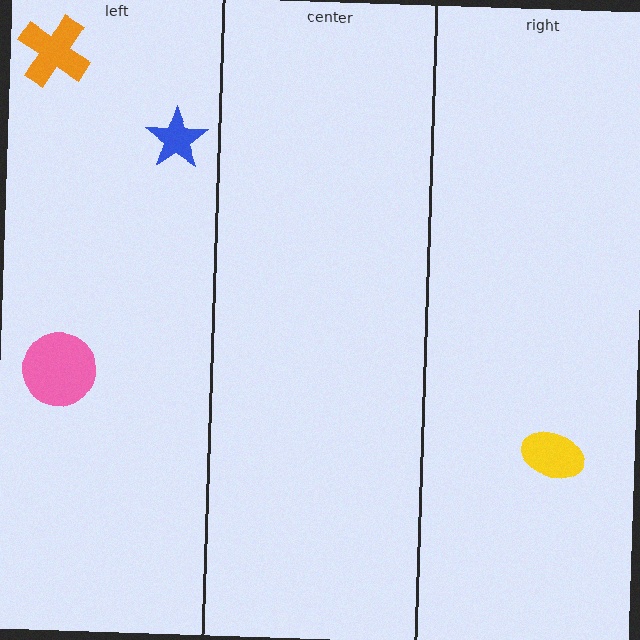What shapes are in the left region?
The blue star, the pink circle, the orange cross.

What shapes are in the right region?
The yellow ellipse.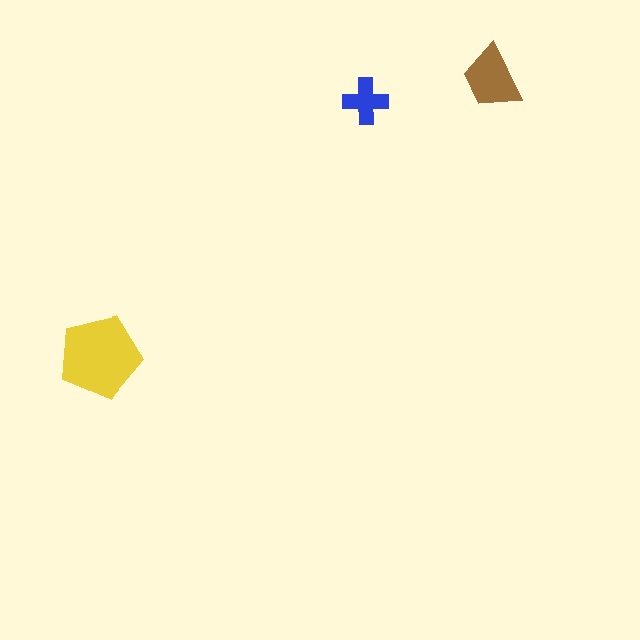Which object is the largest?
The yellow pentagon.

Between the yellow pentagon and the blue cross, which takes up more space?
The yellow pentagon.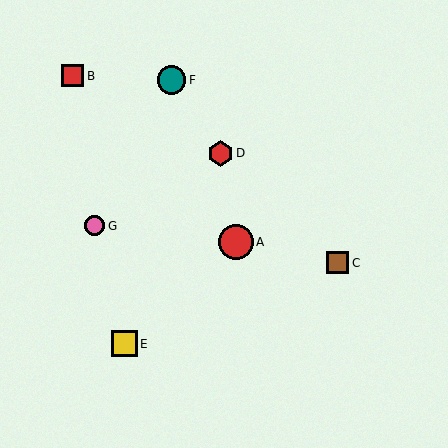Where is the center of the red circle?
The center of the red circle is at (236, 242).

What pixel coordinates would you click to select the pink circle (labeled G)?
Click at (95, 226) to select the pink circle G.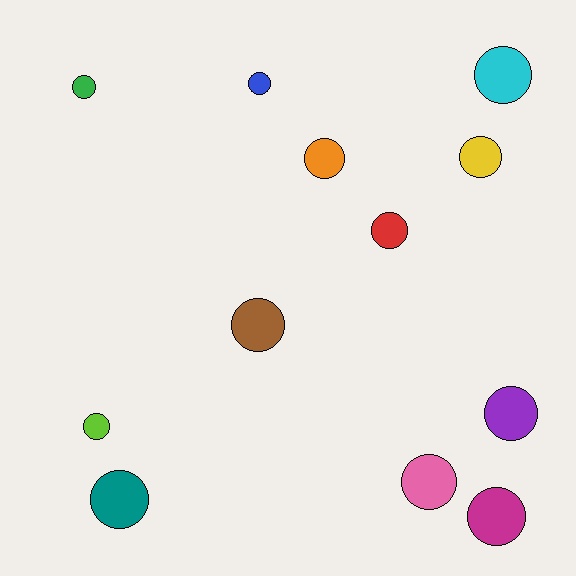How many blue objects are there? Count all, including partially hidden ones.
There is 1 blue object.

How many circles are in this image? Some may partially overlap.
There are 12 circles.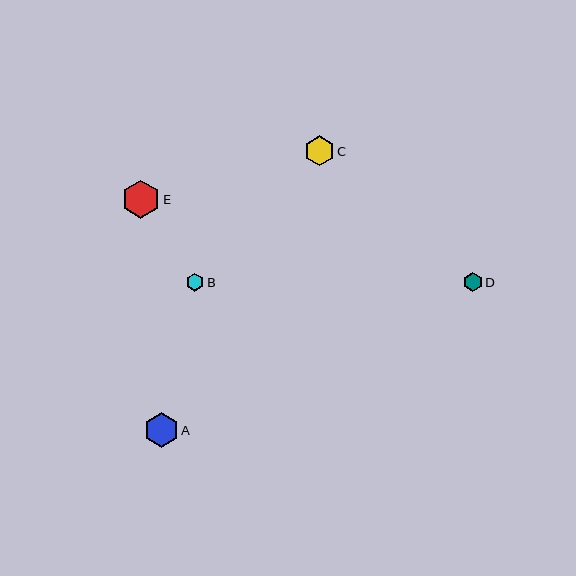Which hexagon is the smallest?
Hexagon B is the smallest with a size of approximately 18 pixels.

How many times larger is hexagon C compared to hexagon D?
Hexagon C is approximately 1.6 times the size of hexagon D.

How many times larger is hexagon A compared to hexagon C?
Hexagon A is approximately 1.2 times the size of hexagon C.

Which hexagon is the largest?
Hexagon E is the largest with a size of approximately 38 pixels.